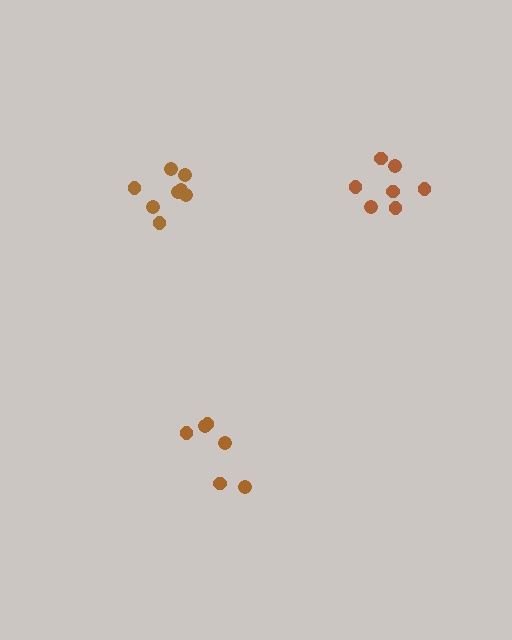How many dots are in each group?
Group 1: 6 dots, Group 2: 8 dots, Group 3: 7 dots (21 total).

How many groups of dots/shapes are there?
There are 3 groups.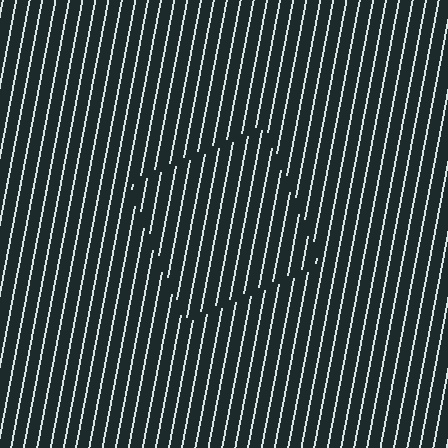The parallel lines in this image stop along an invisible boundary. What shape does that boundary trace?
An illusory square. The interior of the shape contains the same grating, shifted by half a period — the contour is defined by the phase discontinuity where line-ends from the inner and outer gratings abut.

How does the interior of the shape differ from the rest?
The interior of the shape contains the same grating, shifted by half a period — the contour is defined by the phase discontinuity where line-ends from the inner and outer gratings abut.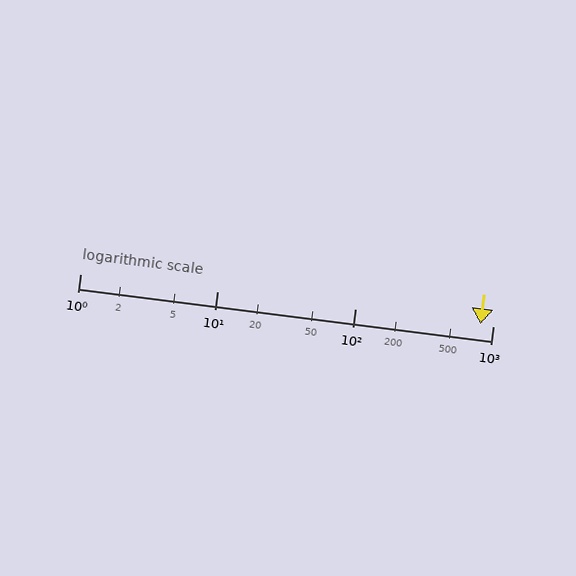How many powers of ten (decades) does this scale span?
The scale spans 3 decades, from 1 to 1000.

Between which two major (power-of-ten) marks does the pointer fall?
The pointer is between 100 and 1000.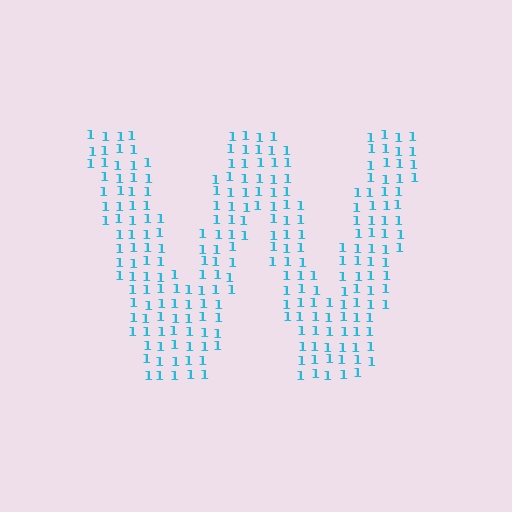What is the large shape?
The large shape is the letter W.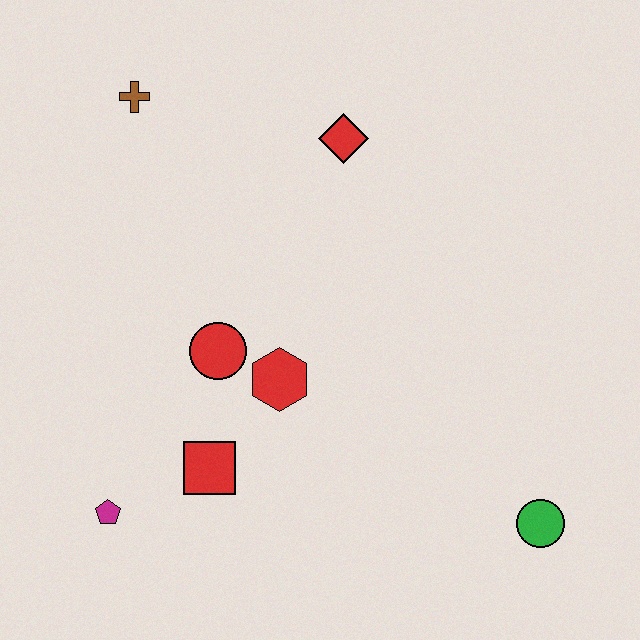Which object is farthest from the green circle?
The brown cross is farthest from the green circle.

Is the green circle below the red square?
Yes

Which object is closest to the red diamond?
The brown cross is closest to the red diamond.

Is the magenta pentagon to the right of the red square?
No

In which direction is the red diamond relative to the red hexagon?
The red diamond is above the red hexagon.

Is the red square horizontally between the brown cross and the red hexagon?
Yes